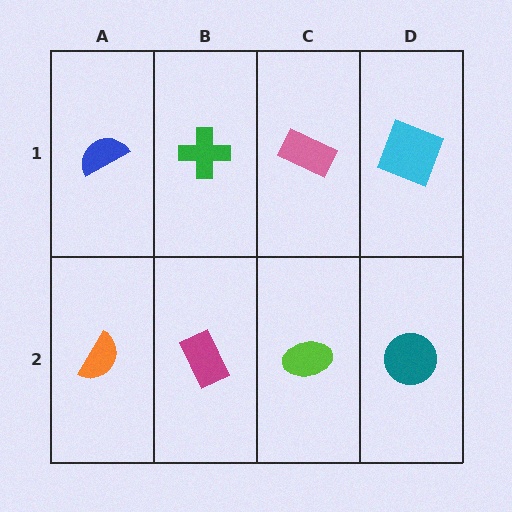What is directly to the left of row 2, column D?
A lime ellipse.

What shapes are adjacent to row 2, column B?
A green cross (row 1, column B), an orange semicircle (row 2, column A), a lime ellipse (row 2, column C).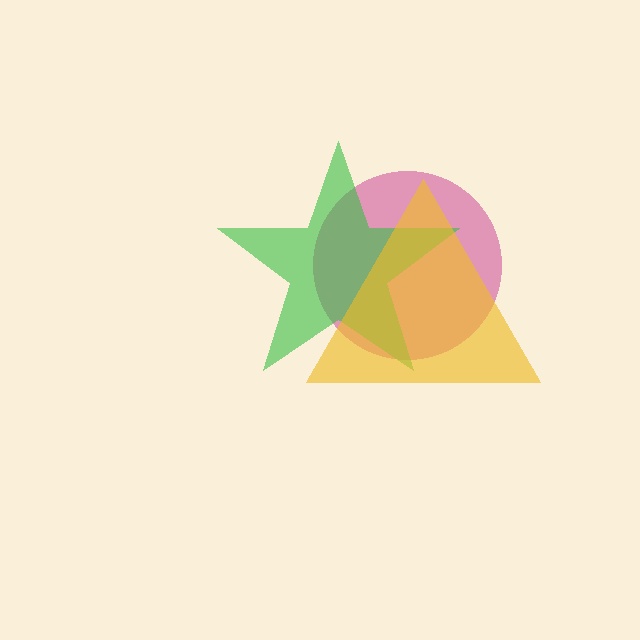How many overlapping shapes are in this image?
There are 3 overlapping shapes in the image.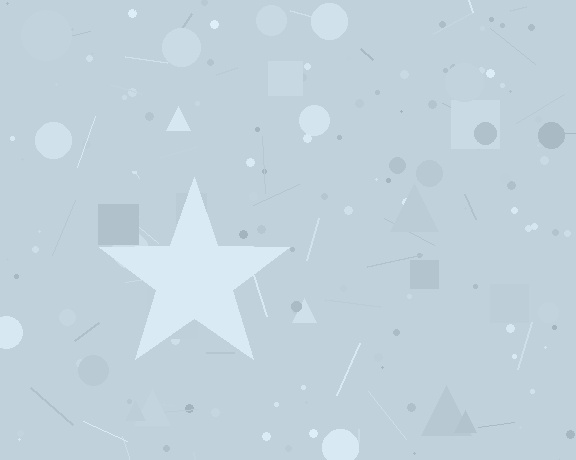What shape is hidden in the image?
A star is hidden in the image.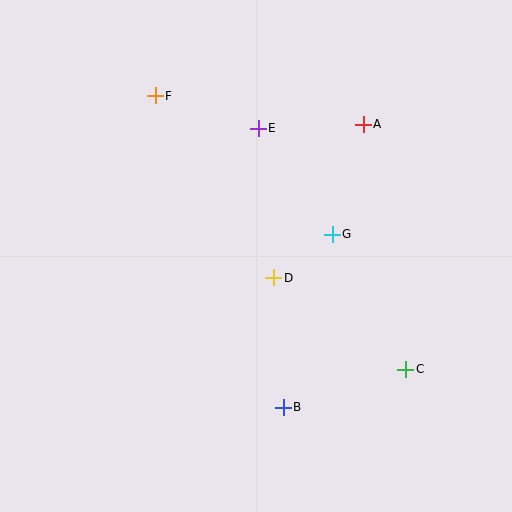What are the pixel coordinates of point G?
Point G is at (332, 234).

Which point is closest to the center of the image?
Point D at (274, 278) is closest to the center.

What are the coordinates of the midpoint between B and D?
The midpoint between B and D is at (279, 343).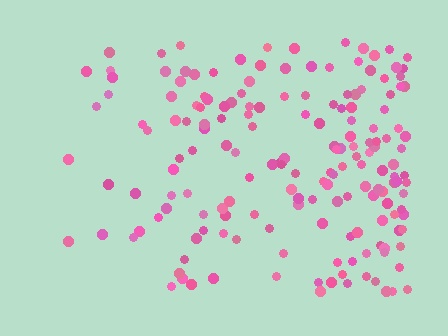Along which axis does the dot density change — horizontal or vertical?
Horizontal.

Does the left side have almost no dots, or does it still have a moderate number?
Still a moderate number, just noticeably fewer than the right.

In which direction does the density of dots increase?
From left to right, with the right side densest.